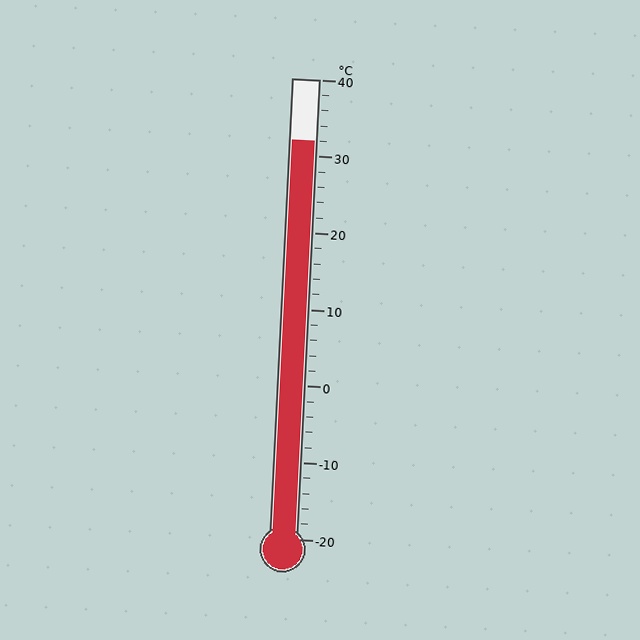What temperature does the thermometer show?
The thermometer shows approximately 32°C.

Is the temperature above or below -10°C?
The temperature is above -10°C.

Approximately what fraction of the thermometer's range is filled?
The thermometer is filled to approximately 85% of its range.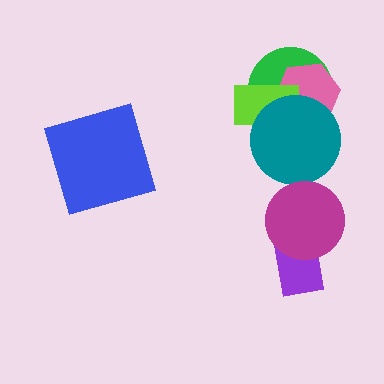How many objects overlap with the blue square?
0 objects overlap with the blue square.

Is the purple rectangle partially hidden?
Yes, it is partially covered by another shape.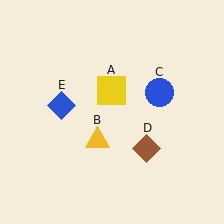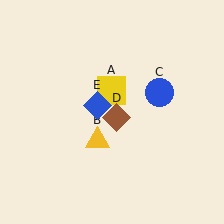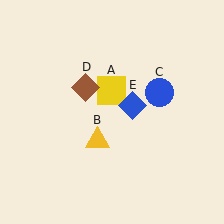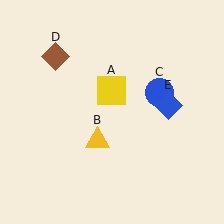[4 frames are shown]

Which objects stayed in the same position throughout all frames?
Yellow square (object A) and yellow triangle (object B) and blue circle (object C) remained stationary.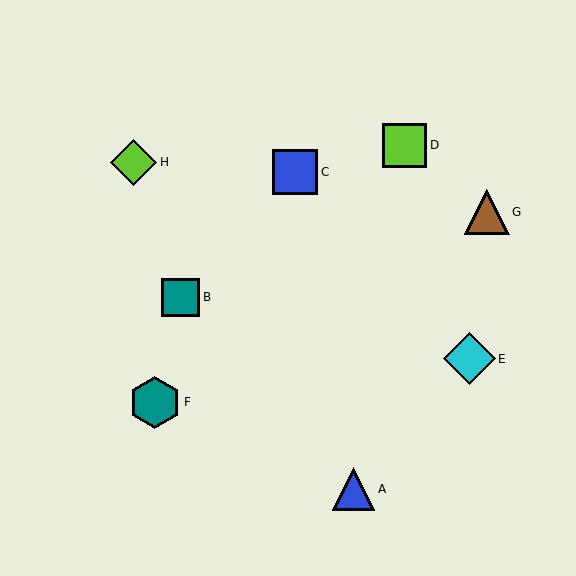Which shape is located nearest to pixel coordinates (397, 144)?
The lime square (labeled D) at (404, 145) is nearest to that location.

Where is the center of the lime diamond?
The center of the lime diamond is at (134, 162).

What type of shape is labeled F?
Shape F is a teal hexagon.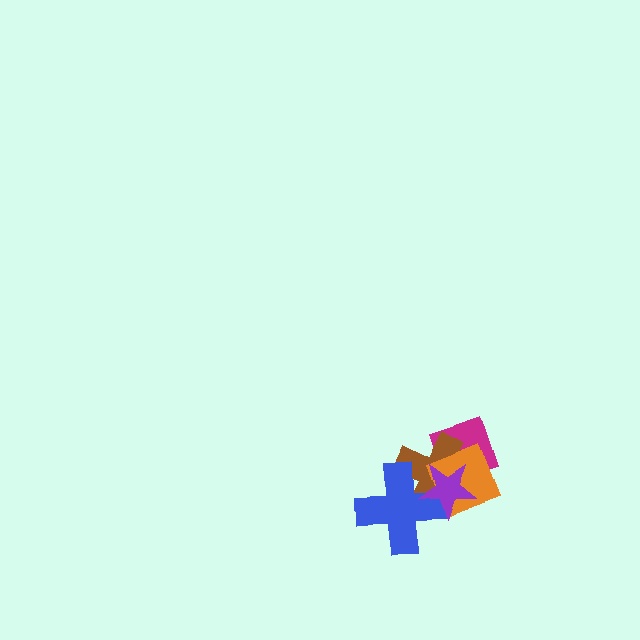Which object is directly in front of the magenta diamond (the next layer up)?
The brown cross is directly in front of the magenta diamond.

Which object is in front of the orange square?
The purple star is in front of the orange square.